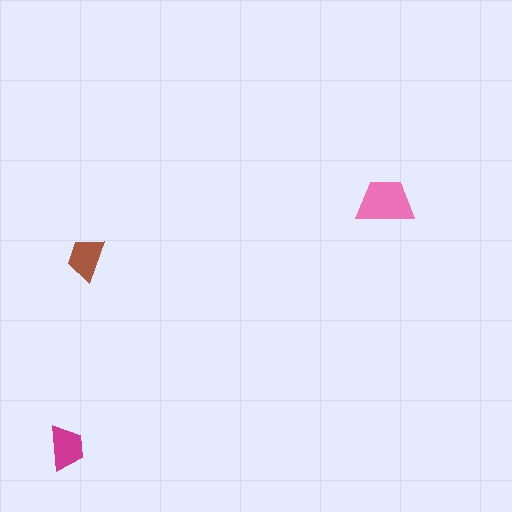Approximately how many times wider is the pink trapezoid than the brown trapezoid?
About 1.5 times wider.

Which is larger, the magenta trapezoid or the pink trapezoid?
The pink one.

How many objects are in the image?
There are 3 objects in the image.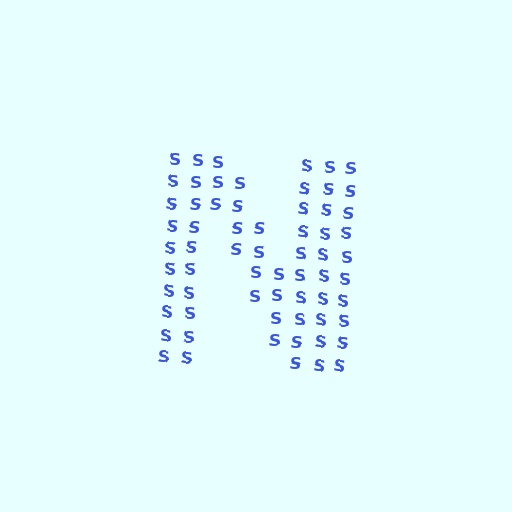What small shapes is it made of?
It is made of small letter S's.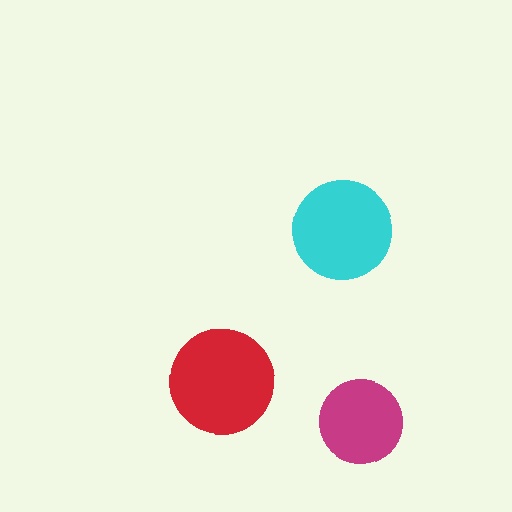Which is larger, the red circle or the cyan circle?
The red one.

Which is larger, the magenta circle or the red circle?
The red one.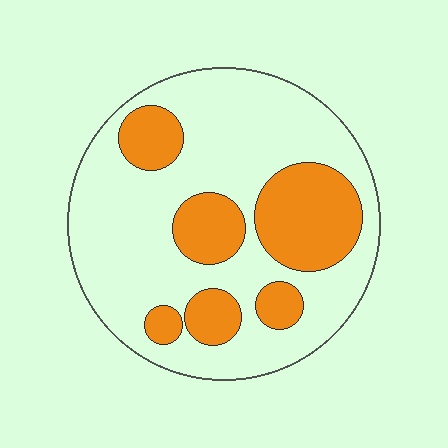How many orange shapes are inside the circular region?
6.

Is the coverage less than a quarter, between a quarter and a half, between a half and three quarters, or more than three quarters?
Between a quarter and a half.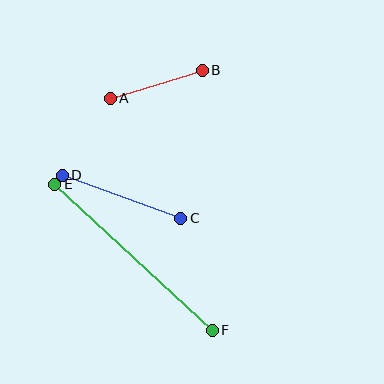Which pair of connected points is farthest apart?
Points E and F are farthest apart.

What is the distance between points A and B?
The distance is approximately 96 pixels.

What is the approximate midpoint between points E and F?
The midpoint is at approximately (133, 257) pixels.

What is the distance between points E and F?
The distance is approximately 215 pixels.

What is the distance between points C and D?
The distance is approximately 126 pixels.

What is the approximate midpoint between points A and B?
The midpoint is at approximately (156, 84) pixels.